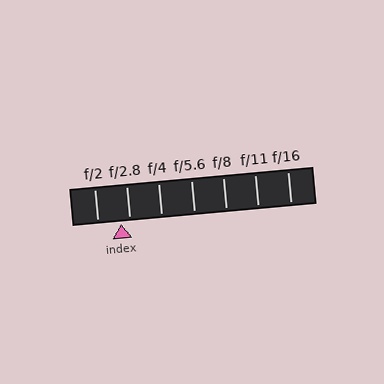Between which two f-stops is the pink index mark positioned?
The index mark is between f/2 and f/2.8.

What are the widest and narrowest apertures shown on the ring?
The widest aperture shown is f/2 and the narrowest is f/16.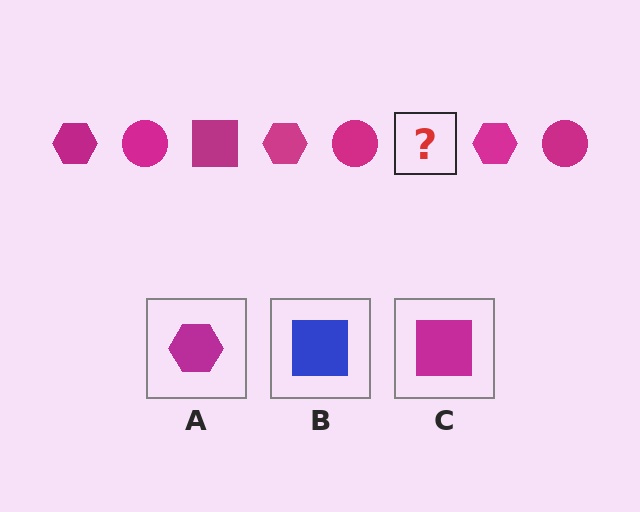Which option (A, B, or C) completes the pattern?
C.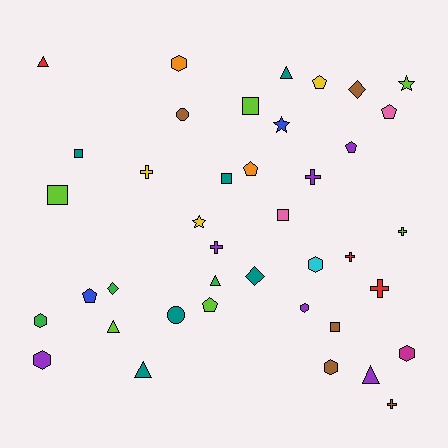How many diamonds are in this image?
There are 3 diamonds.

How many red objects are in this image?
There are 3 red objects.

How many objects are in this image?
There are 40 objects.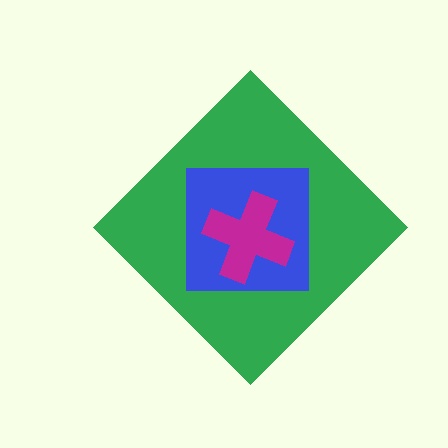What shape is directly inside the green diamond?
The blue square.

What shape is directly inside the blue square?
The magenta cross.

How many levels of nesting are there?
3.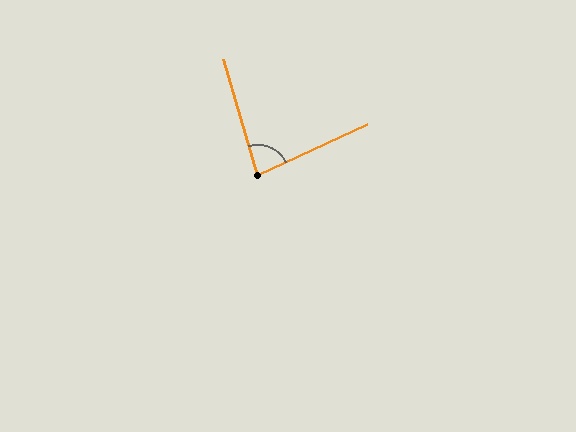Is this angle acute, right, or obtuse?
It is acute.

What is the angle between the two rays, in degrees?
Approximately 82 degrees.